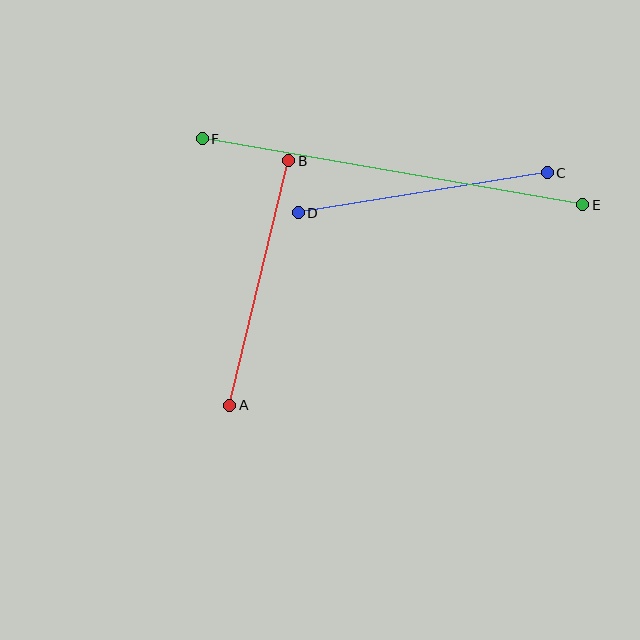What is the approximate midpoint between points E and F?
The midpoint is at approximately (393, 172) pixels.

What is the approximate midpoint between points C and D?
The midpoint is at approximately (423, 193) pixels.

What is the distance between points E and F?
The distance is approximately 386 pixels.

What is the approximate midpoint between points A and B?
The midpoint is at approximately (259, 283) pixels.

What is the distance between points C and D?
The distance is approximately 252 pixels.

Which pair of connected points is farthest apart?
Points E and F are farthest apart.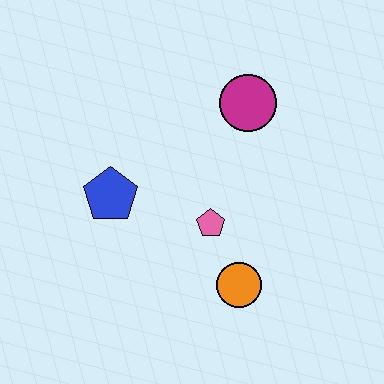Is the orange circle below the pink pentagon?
Yes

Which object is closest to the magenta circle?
The pink pentagon is closest to the magenta circle.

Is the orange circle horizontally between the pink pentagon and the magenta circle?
Yes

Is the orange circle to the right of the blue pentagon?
Yes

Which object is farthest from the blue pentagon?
The magenta circle is farthest from the blue pentagon.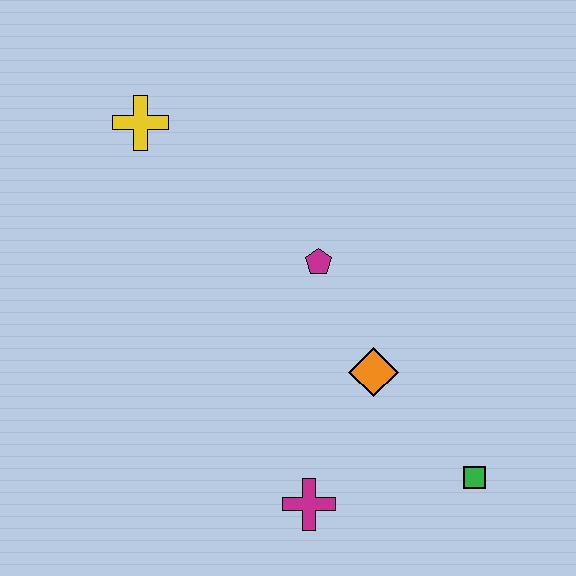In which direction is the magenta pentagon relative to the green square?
The magenta pentagon is above the green square.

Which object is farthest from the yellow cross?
The green square is farthest from the yellow cross.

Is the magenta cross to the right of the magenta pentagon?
No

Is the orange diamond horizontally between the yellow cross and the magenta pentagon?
No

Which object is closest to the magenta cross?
The orange diamond is closest to the magenta cross.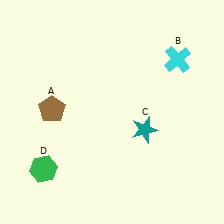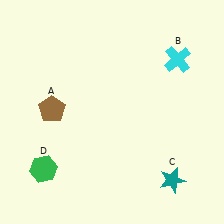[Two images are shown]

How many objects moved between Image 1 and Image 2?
1 object moved between the two images.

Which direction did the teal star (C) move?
The teal star (C) moved down.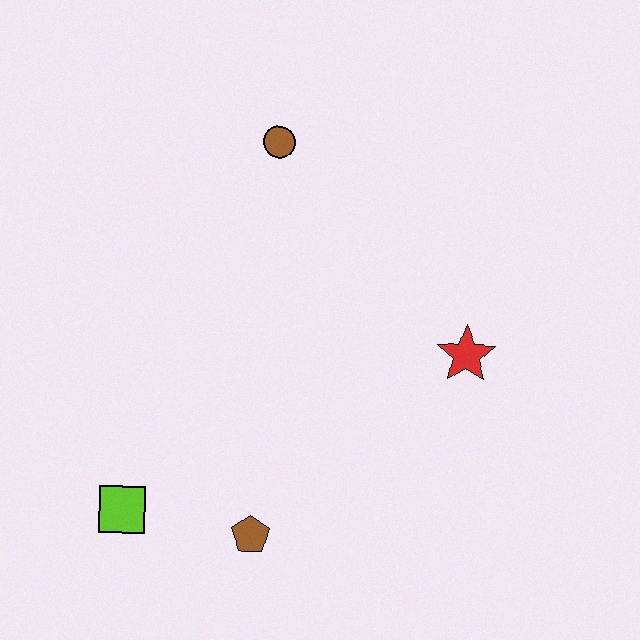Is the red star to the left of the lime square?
No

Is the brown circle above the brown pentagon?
Yes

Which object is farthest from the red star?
The lime square is farthest from the red star.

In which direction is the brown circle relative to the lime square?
The brown circle is above the lime square.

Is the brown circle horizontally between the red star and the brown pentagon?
Yes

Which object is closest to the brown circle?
The red star is closest to the brown circle.